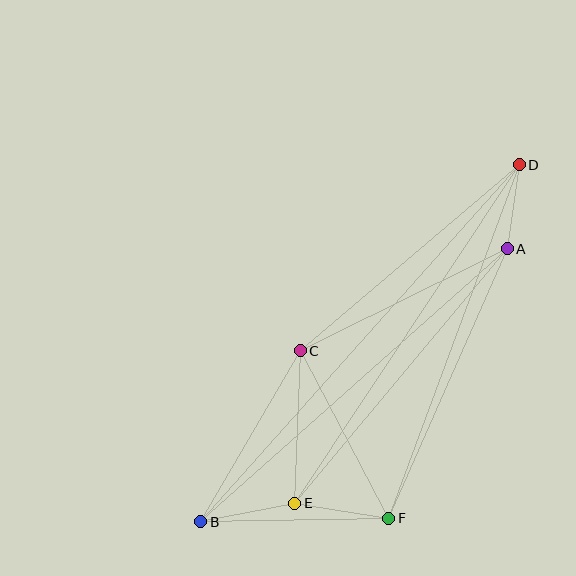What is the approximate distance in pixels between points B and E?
The distance between B and E is approximately 96 pixels.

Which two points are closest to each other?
Points A and D are closest to each other.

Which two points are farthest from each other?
Points B and D are farthest from each other.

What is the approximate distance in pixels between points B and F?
The distance between B and F is approximately 188 pixels.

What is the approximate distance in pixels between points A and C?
The distance between A and C is approximately 231 pixels.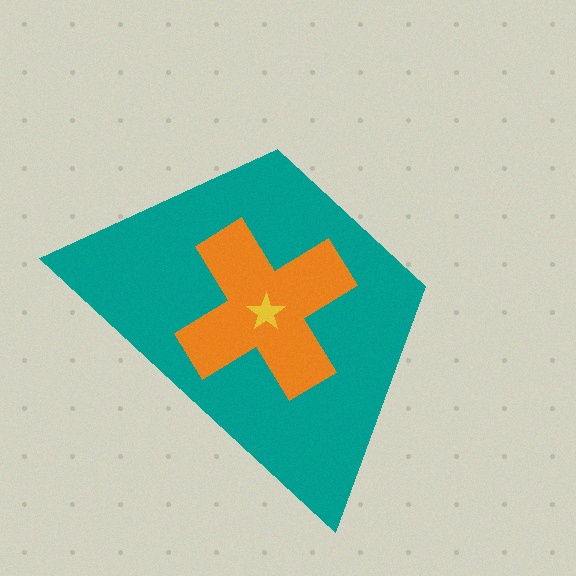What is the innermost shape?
The yellow star.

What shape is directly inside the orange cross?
The yellow star.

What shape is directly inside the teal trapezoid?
The orange cross.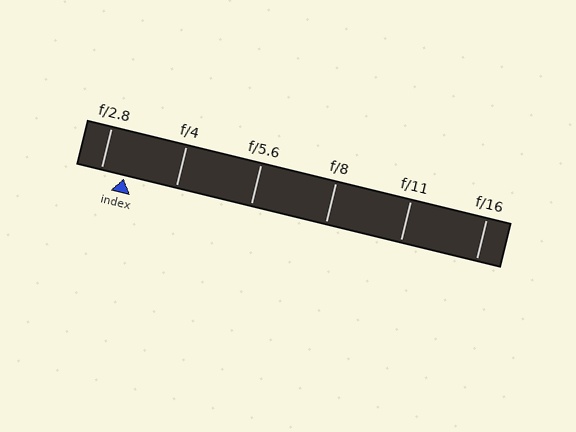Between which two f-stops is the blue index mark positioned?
The index mark is between f/2.8 and f/4.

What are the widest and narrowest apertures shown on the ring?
The widest aperture shown is f/2.8 and the narrowest is f/16.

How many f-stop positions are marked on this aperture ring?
There are 6 f-stop positions marked.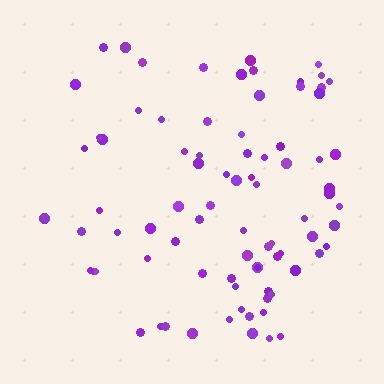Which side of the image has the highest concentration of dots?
The right.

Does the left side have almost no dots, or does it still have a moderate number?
Still a moderate number, just noticeably fewer than the right.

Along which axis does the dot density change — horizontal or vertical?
Horizontal.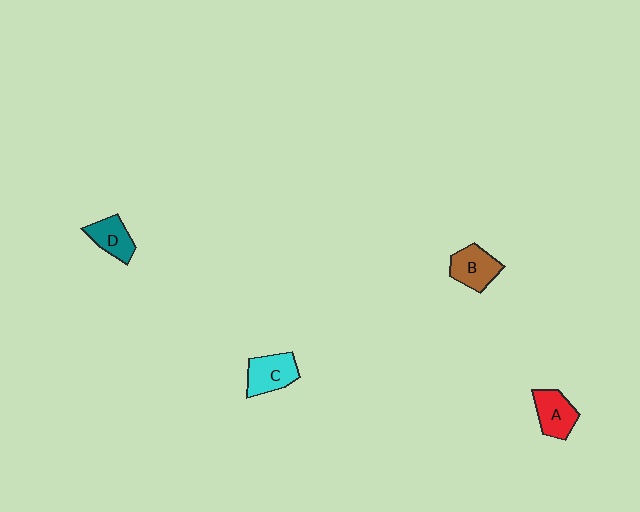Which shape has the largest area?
Shape C (cyan).